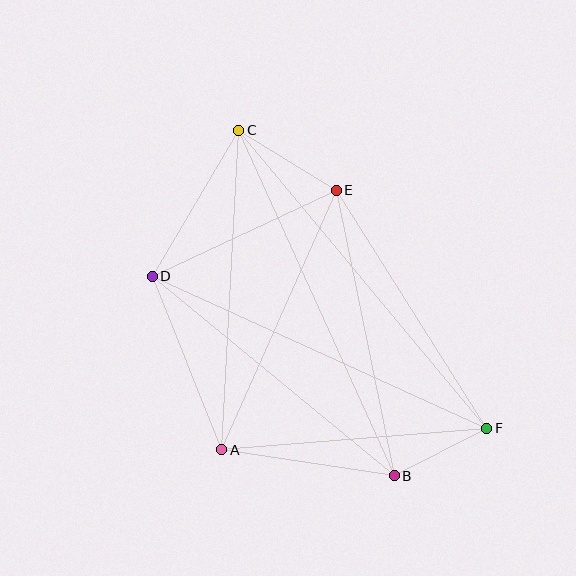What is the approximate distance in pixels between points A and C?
The distance between A and C is approximately 320 pixels.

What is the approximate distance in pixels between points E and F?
The distance between E and F is approximately 281 pixels.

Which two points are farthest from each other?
Points C and F are farthest from each other.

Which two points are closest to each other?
Points B and F are closest to each other.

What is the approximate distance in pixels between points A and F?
The distance between A and F is approximately 266 pixels.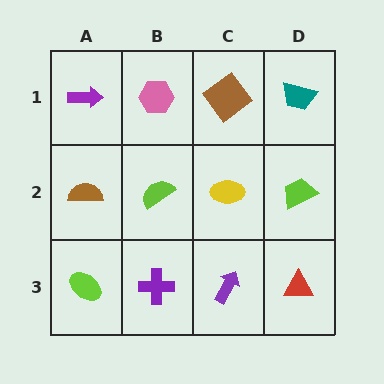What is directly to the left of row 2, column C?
A lime semicircle.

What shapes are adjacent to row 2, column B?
A pink hexagon (row 1, column B), a purple cross (row 3, column B), a brown semicircle (row 2, column A), a yellow ellipse (row 2, column C).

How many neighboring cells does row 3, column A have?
2.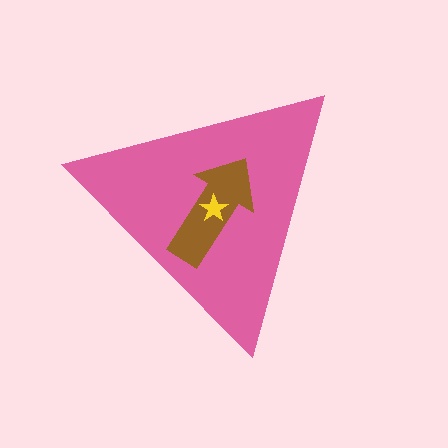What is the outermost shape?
The pink triangle.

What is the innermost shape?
The yellow star.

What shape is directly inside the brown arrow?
The yellow star.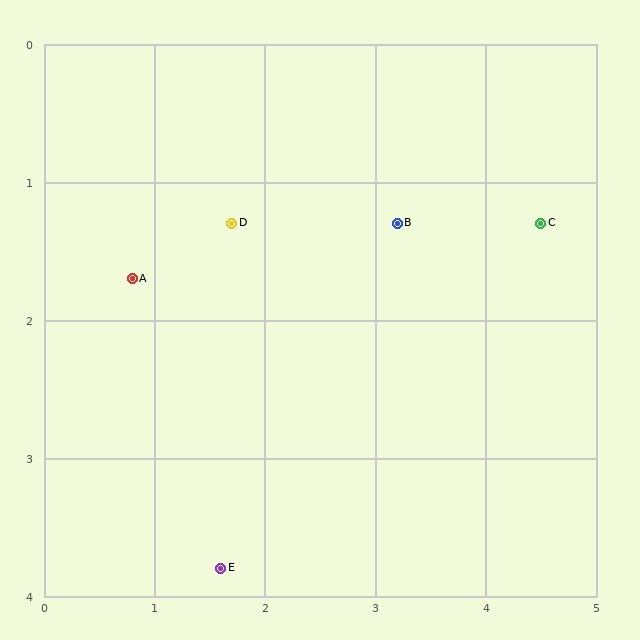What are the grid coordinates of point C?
Point C is at approximately (4.5, 1.3).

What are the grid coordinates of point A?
Point A is at approximately (0.8, 1.7).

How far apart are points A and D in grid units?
Points A and D are about 1.0 grid units apart.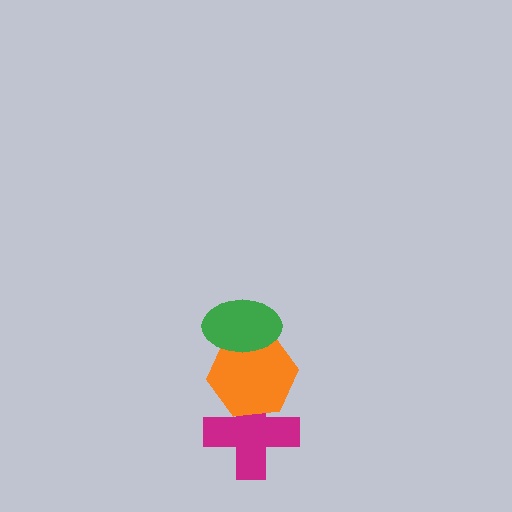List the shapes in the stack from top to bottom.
From top to bottom: the green ellipse, the orange hexagon, the magenta cross.